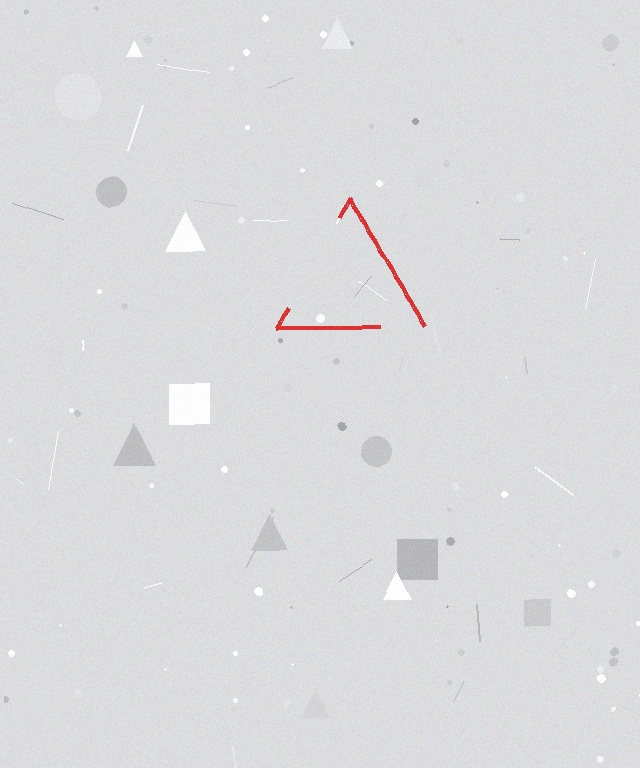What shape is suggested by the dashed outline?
The dashed outline suggests a triangle.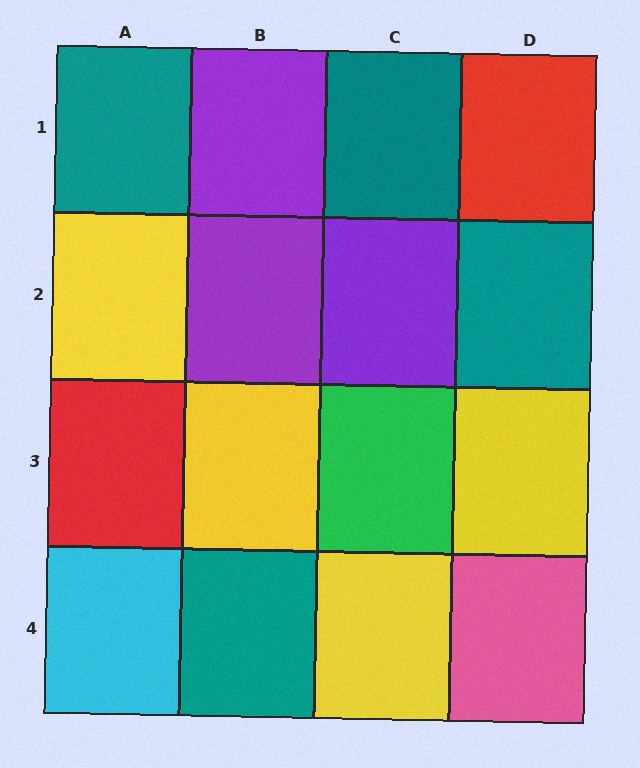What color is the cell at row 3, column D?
Yellow.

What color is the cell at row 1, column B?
Purple.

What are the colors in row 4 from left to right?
Cyan, teal, yellow, pink.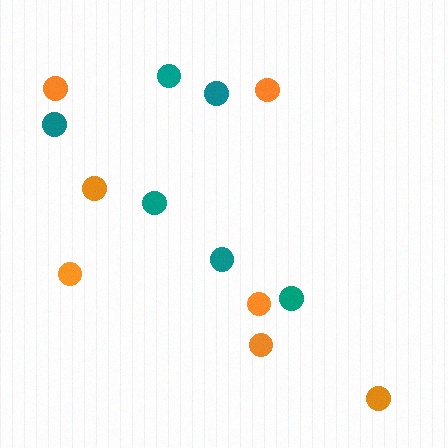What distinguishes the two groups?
There are 2 groups: one group of orange circles (7) and one group of teal circles (6).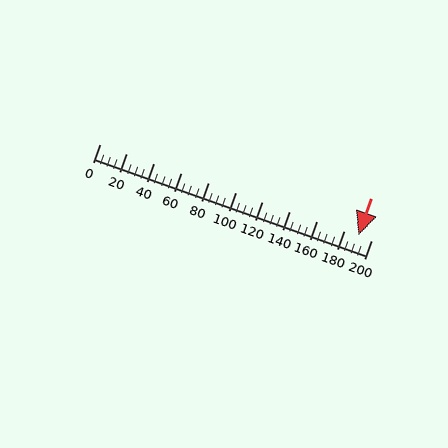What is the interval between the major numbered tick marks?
The major tick marks are spaced 20 units apart.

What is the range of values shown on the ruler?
The ruler shows values from 0 to 200.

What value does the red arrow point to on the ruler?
The red arrow points to approximately 191.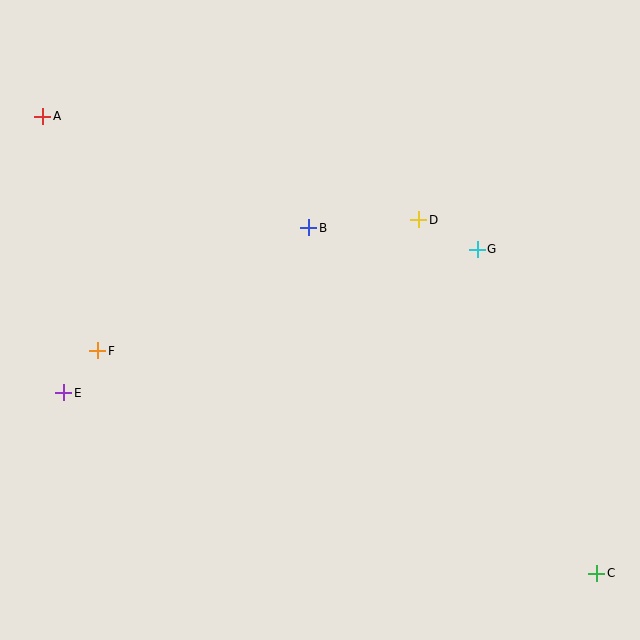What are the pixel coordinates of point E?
Point E is at (64, 393).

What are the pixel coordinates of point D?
Point D is at (419, 220).